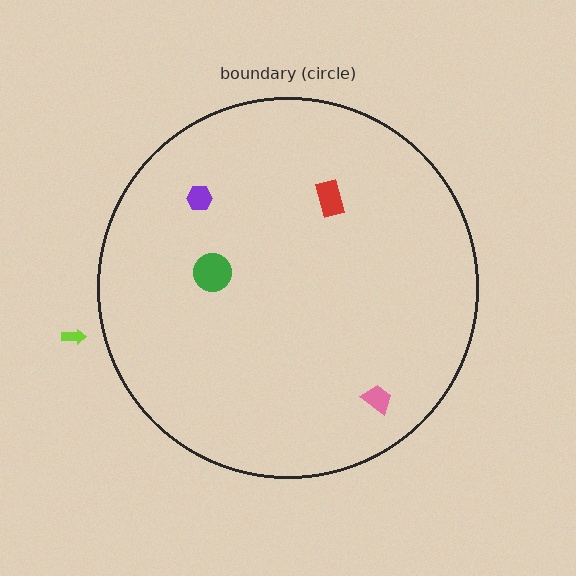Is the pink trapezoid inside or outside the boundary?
Inside.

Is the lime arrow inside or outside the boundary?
Outside.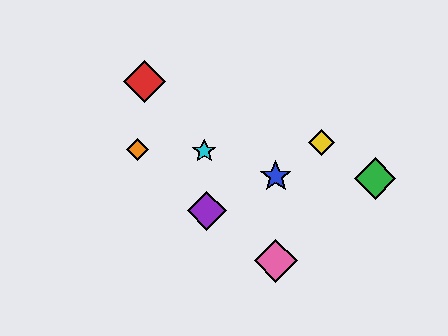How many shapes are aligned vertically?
2 shapes (the blue star, the pink diamond) are aligned vertically.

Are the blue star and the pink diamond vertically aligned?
Yes, both are at x≈276.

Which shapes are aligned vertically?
The blue star, the pink diamond are aligned vertically.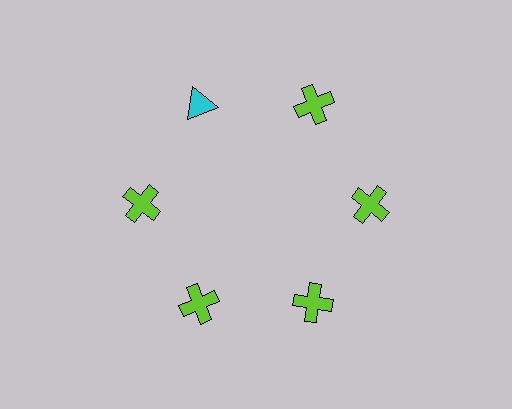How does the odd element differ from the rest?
It differs in both color (cyan instead of lime) and shape (triangle instead of cross).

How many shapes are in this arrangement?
There are 6 shapes arranged in a ring pattern.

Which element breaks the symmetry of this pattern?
The cyan triangle at roughly the 11 o'clock position breaks the symmetry. All other shapes are lime crosses.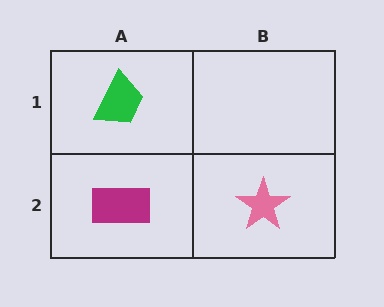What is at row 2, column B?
A pink star.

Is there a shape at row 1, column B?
No, that cell is empty.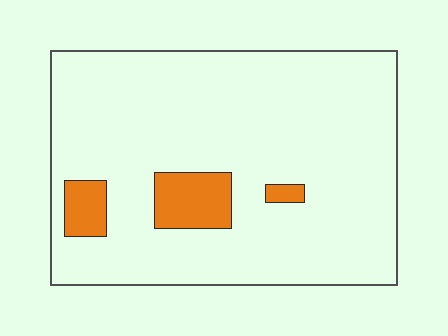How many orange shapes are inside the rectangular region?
3.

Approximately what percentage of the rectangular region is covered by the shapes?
Approximately 10%.